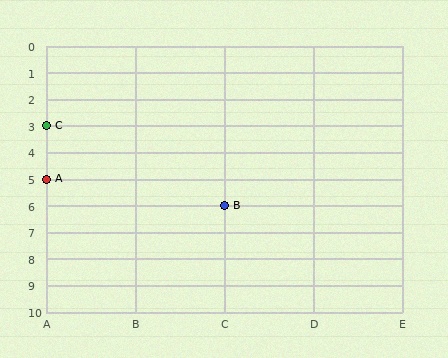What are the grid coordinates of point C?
Point C is at grid coordinates (A, 3).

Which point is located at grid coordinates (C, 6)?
Point B is at (C, 6).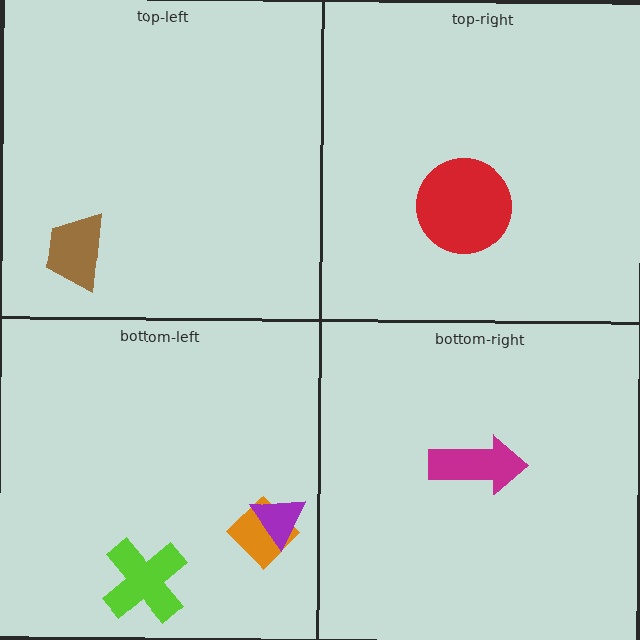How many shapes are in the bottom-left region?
3.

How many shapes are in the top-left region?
1.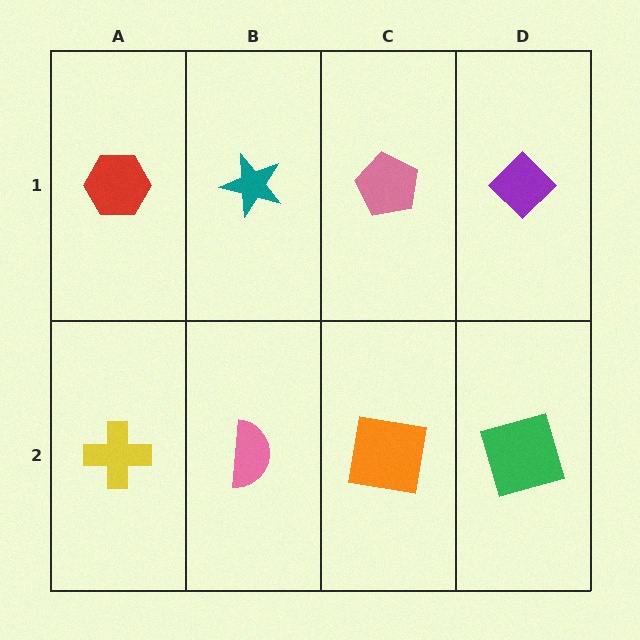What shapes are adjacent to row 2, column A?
A red hexagon (row 1, column A), a pink semicircle (row 2, column B).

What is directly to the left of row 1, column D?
A pink pentagon.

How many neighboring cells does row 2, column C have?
3.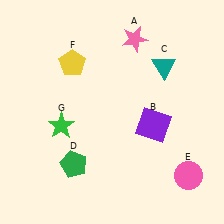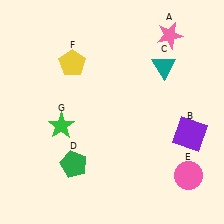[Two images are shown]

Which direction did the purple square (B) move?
The purple square (B) moved right.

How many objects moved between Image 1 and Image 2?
2 objects moved between the two images.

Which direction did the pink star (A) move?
The pink star (A) moved right.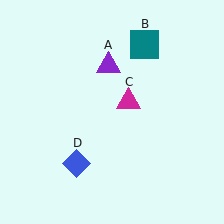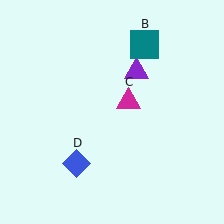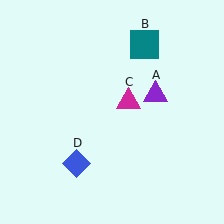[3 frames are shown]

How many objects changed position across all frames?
1 object changed position: purple triangle (object A).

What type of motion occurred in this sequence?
The purple triangle (object A) rotated clockwise around the center of the scene.